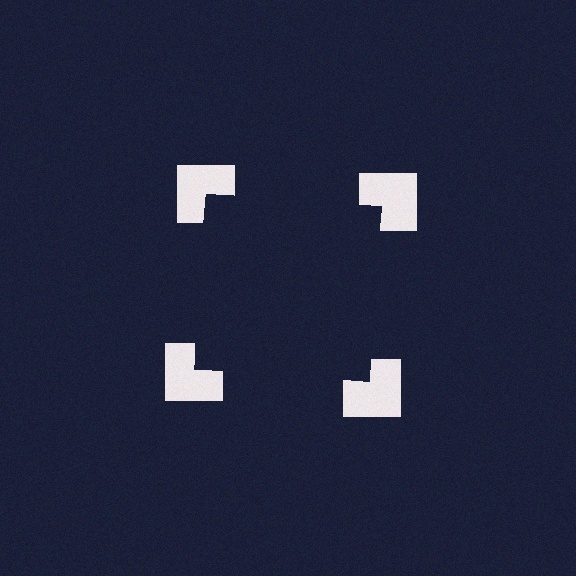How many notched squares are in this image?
There are 4 — one at each vertex of the illusory square.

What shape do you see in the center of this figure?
An illusory square — its edges are inferred from the aligned wedge cuts in the notched squares, not physically drawn.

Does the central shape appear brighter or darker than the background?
It typically appears slightly darker than the background, even though no actual brightness change is drawn.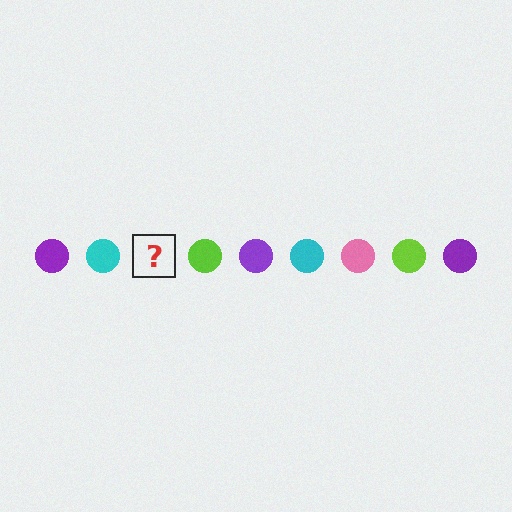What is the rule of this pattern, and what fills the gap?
The rule is that the pattern cycles through purple, cyan, pink, lime circles. The gap should be filled with a pink circle.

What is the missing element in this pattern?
The missing element is a pink circle.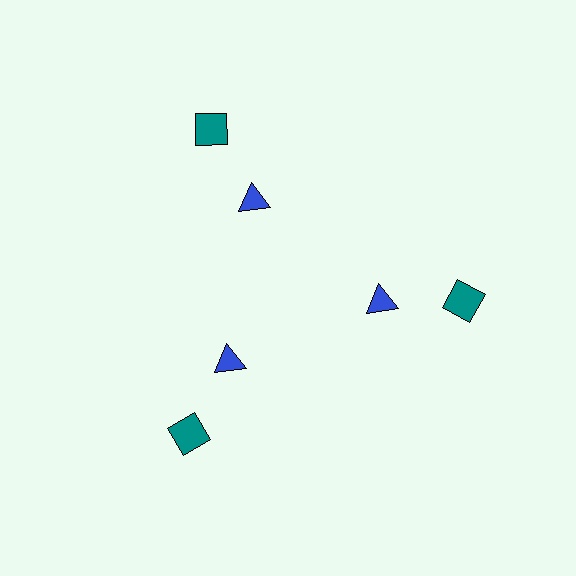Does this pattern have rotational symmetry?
Yes, this pattern has 3-fold rotational symmetry. It looks the same after rotating 120 degrees around the center.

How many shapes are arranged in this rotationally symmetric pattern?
There are 6 shapes, arranged in 3 groups of 2.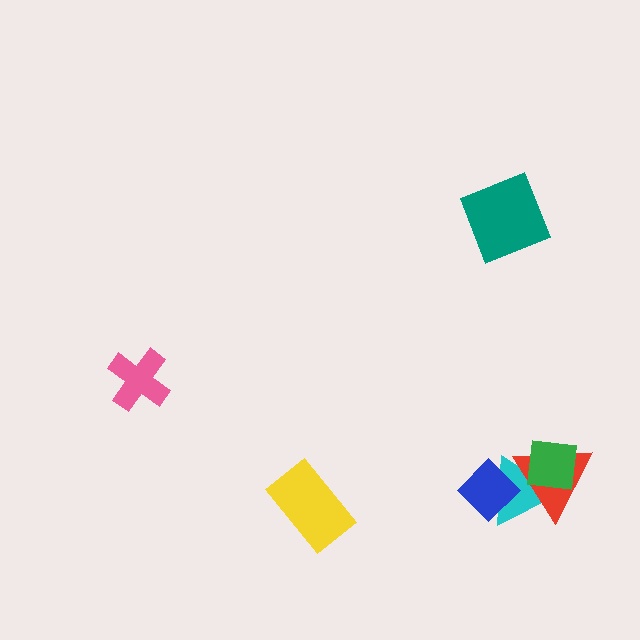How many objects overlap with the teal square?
0 objects overlap with the teal square.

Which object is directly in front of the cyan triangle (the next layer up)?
The red triangle is directly in front of the cyan triangle.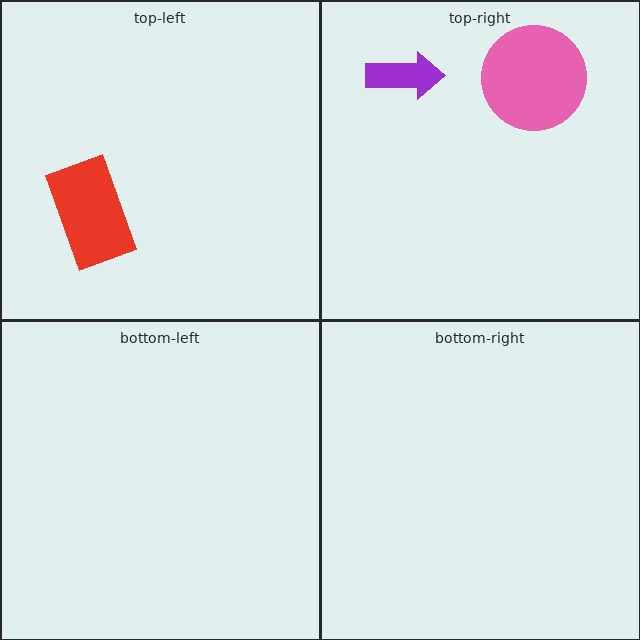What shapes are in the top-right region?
The pink circle, the purple arrow.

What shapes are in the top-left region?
The red rectangle.